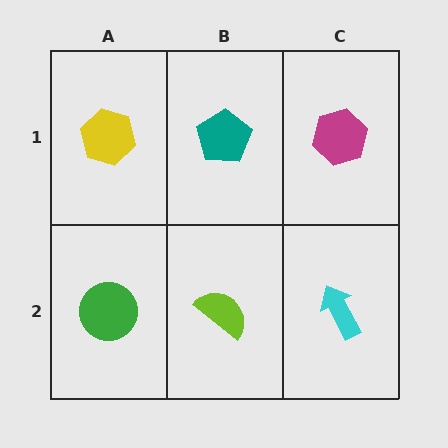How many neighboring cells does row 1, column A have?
2.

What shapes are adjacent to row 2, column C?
A magenta hexagon (row 1, column C), a lime semicircle (row 2, column B).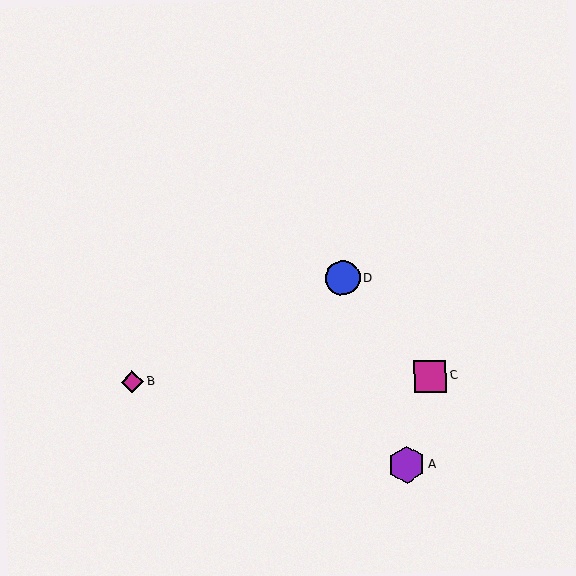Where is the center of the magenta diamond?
The center of the magenta diamond is at (132, 382).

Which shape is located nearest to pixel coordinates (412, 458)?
The purple hexagon (labeled A) at (406, 465) is nearest to that location.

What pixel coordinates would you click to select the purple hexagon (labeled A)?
Click at (406, 465) to select the purple hexagon A.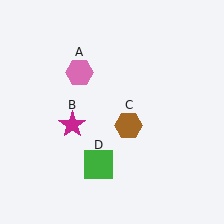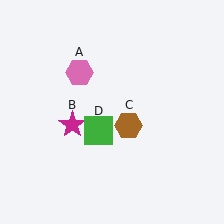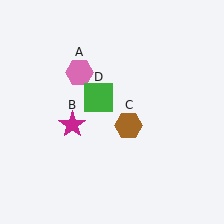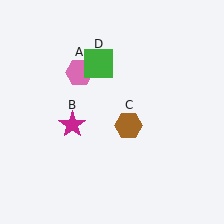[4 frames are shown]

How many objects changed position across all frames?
1 object changed position: green square (object D).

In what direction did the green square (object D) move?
The green square (object D) moved up.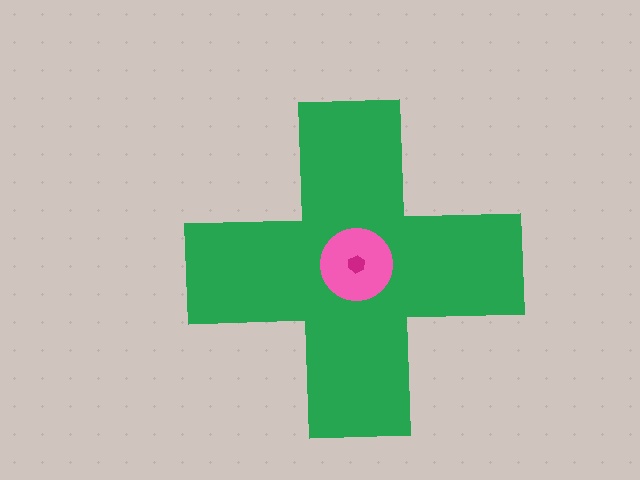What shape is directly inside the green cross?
The pink circle.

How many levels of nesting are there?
3.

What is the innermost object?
The magenta hexagon.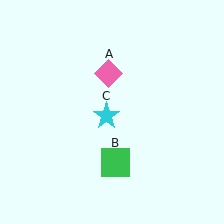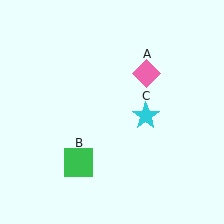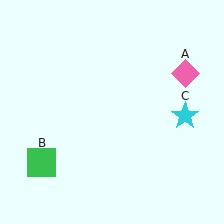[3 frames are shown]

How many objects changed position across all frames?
3 objects changed position: pink diamond (object A), green square (object B), cyan star (object C).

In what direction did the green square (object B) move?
The green square (object B) moved left.